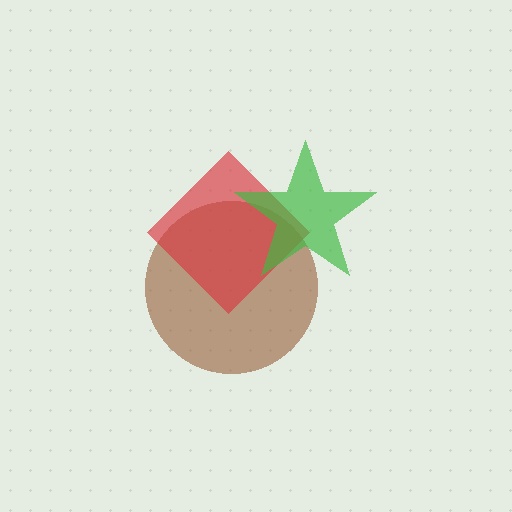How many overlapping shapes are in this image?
There are 3 overlapping shapes in the image.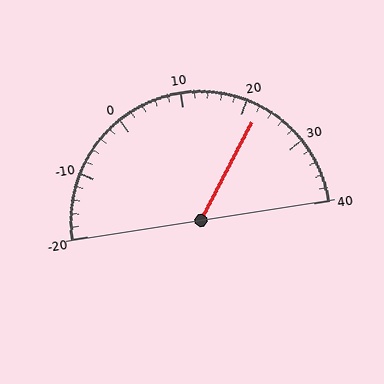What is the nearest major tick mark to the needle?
The nearest major tick mark is 20.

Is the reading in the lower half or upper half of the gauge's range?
The reading is in the upper half of the range (-20 to 40).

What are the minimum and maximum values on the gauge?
The gauge ranges from -20 to 40.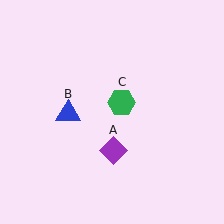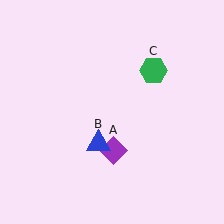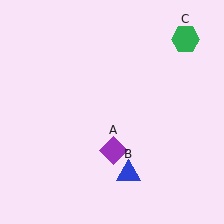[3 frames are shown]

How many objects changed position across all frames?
2 objects changed position: blue triangle (object B), green hexagon (object C).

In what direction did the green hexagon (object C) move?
The green hexagon (object C) moved up and to the right.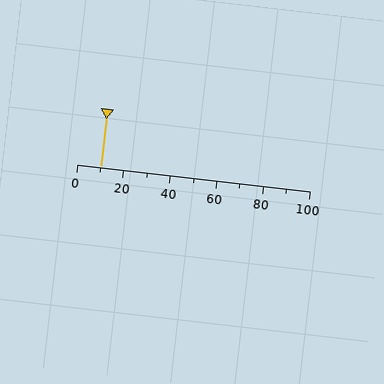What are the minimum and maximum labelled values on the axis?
The axis runs from 0 to 100.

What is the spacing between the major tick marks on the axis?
The major ticks are spaced 20 apart.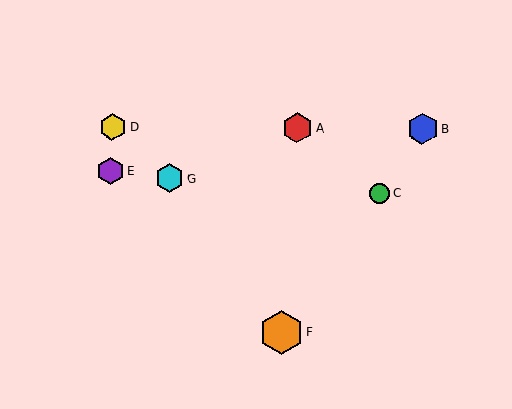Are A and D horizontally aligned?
Yes, both are at y≈128.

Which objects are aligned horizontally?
Objects A, B, D are aligned horizontally.